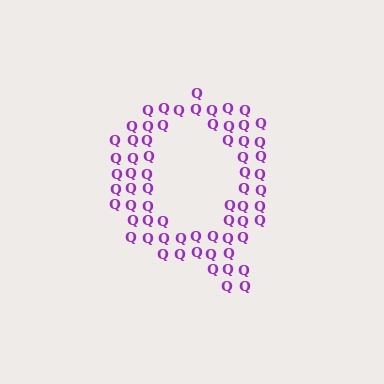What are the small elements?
The small elements are letter Q's.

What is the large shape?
The large shape is the letter Q.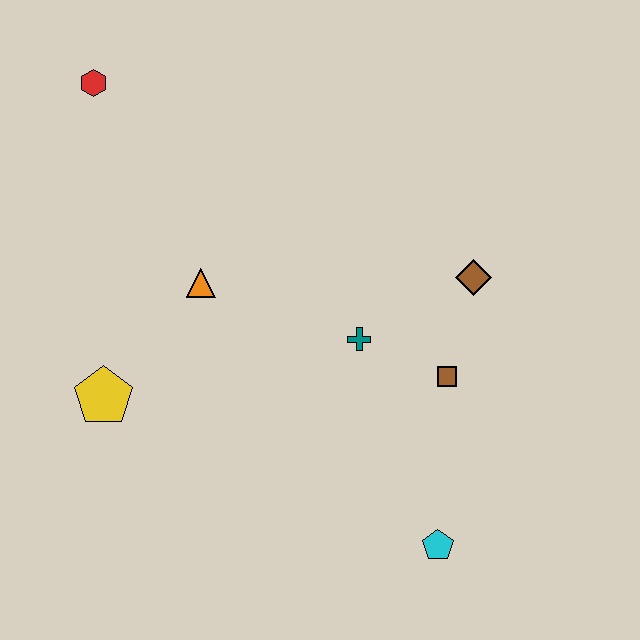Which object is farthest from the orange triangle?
The cyan pentagon is farthest from the orange triangle.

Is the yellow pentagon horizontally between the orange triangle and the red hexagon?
Yes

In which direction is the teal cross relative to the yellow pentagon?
The teal cross is to the right of the yellow pentagon.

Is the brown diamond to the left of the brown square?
No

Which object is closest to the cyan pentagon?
The brown square is closest to the cyan pentagon.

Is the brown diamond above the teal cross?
Yes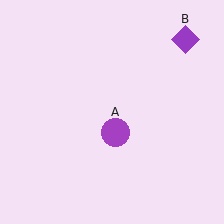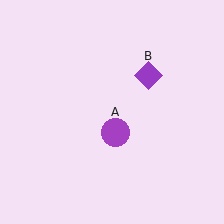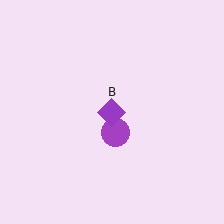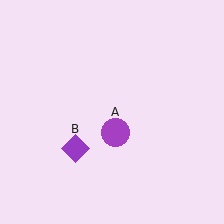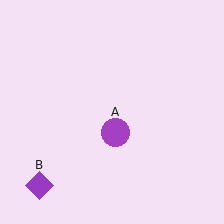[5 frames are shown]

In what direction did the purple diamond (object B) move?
The purple diamond (object B) moved down and to the left.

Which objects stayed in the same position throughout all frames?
Purple circle (object A) remained stationary.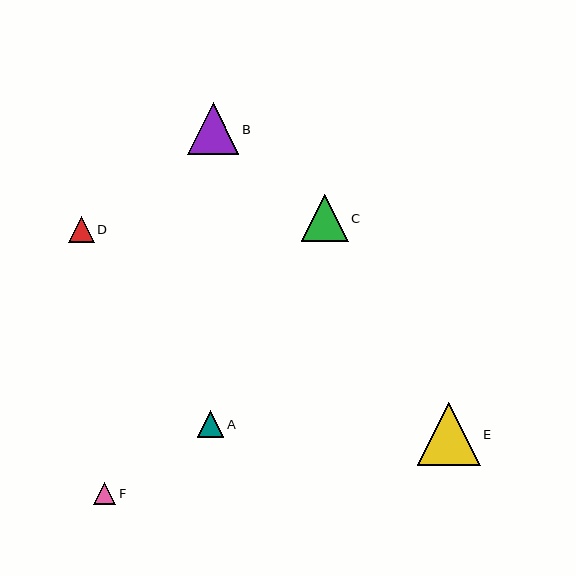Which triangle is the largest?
Triangle E is the largest with a size of approximately 63 pixels.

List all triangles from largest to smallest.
From largest to smallest: E, B, C, A, D, F.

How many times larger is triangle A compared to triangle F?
Triangle A is approximately 1.2 times the size of triangle F.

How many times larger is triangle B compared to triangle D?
Triangle B is approximately 2.0 times the size of triangle D.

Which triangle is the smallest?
Triangle F is the smallest with a size of approximately 22 pixels.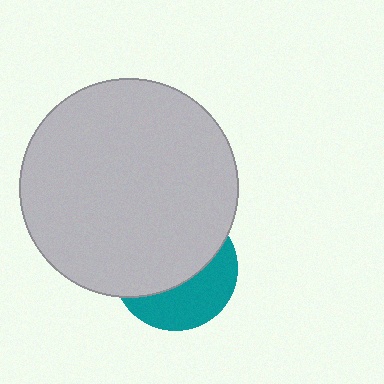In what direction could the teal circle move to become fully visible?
The teal circle could move down. That would shift it out from behind the light gray circle entirely.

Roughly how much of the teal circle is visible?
A small part of it is visible (roughly 39%).